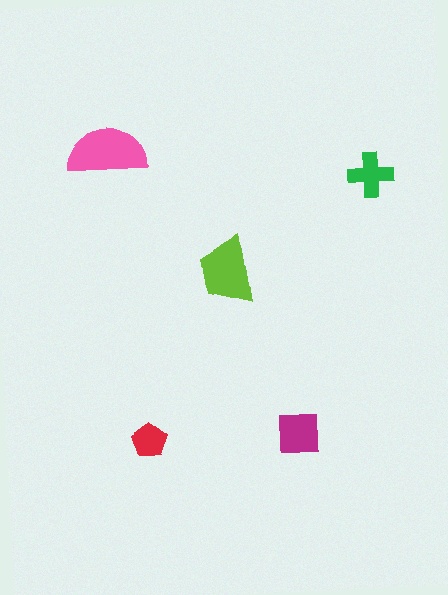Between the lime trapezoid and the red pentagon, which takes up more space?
The lime trapezoid.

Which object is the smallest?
The red pentagon.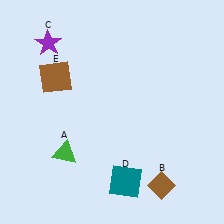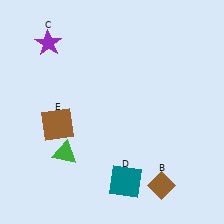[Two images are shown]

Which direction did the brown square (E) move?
The brown square (E) moved down.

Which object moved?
The brown square (E) moved down.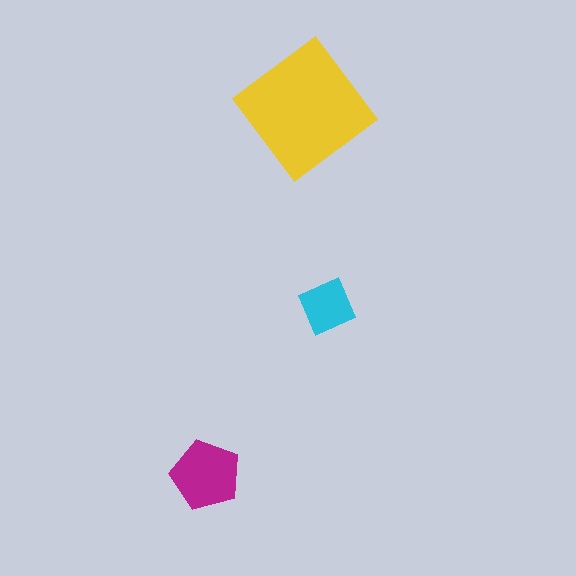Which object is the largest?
The yellow diamond.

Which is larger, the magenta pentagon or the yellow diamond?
The yellow diamond.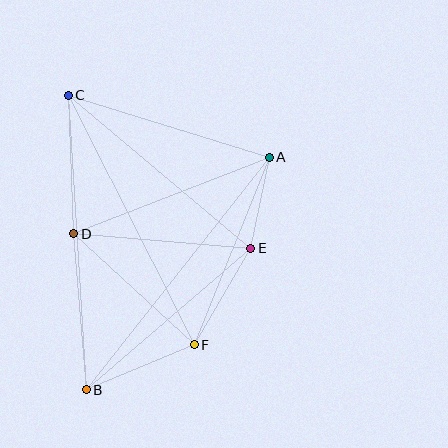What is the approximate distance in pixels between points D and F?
The distance between D and F is approximately 164 pixels.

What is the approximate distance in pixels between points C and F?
The distance between C and F is approximately 279 pixels.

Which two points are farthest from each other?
Points A and B are farthest from each other.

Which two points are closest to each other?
Points A and E are closest to each other.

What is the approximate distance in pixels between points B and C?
The distance between B and C is approximately 295 pixels.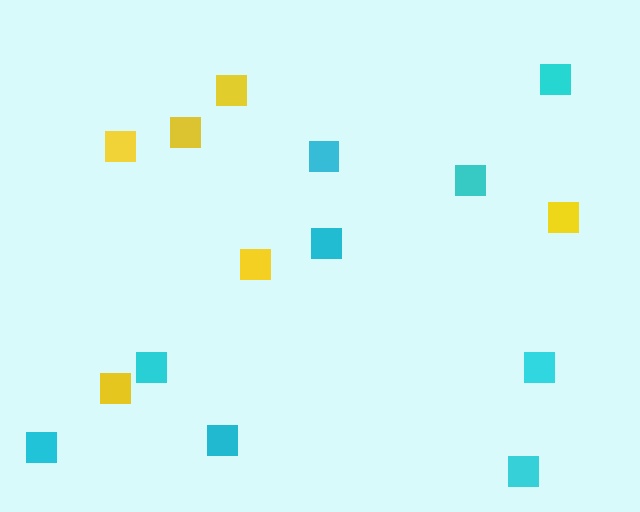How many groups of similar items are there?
There are 2 groups: one group of cyan squares (9) and one group of yellow squares (6).